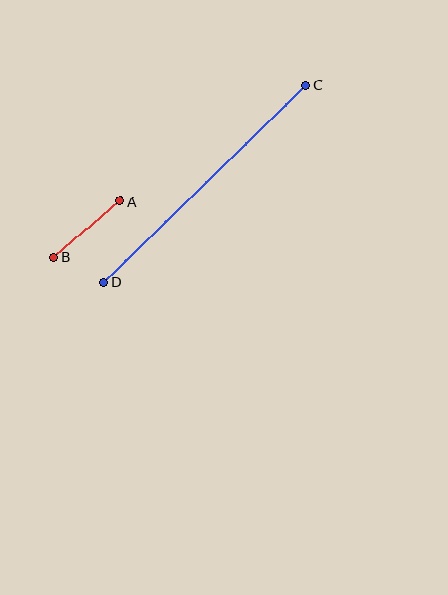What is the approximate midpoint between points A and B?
The midpoint is at approximately (87, 229) pixels.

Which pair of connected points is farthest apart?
Points C and D are farthest apart.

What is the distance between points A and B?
The distance is approximately 87 pixels.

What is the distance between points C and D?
The distance is approximately 282 pixels.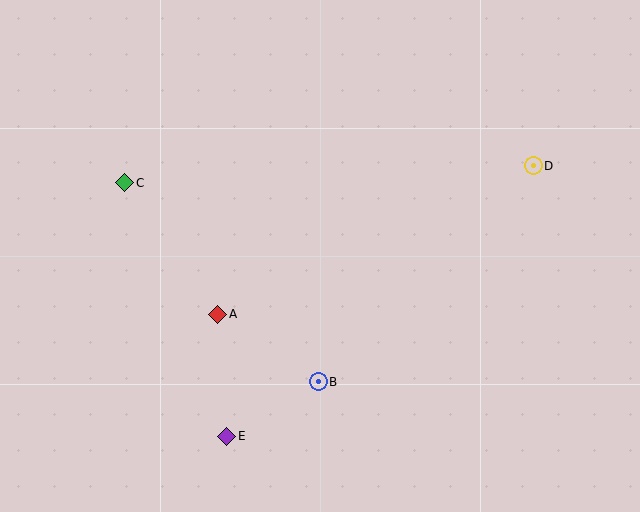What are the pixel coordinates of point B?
Point B is at (318, 382).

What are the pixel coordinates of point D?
Point D is at (533, 166).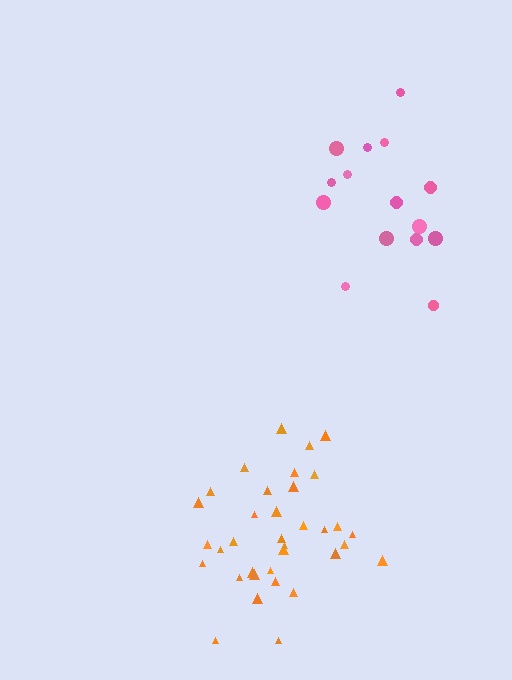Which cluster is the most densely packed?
Orange.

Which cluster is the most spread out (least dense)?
Pink.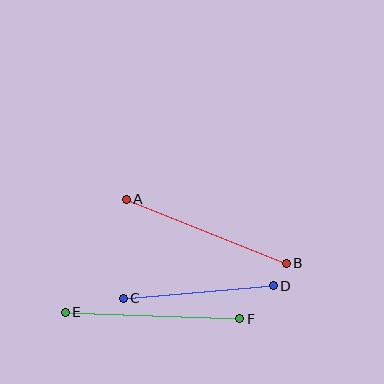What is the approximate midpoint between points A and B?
The midpoint is at approximately (206, 231) pixels.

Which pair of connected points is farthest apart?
Points E and F are farthest apart.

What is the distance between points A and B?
The distance is approximately 172 pixels.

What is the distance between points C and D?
The distance is approximately 151 pixels.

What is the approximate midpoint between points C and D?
The midpoint is at approximately (198, 292) pixels.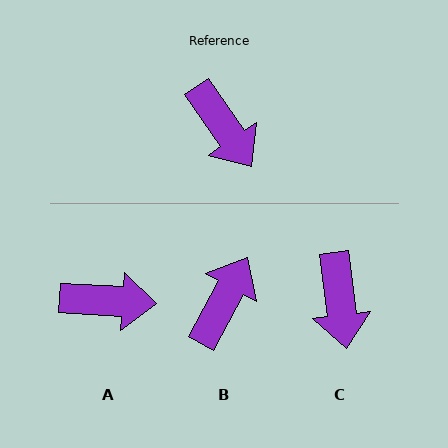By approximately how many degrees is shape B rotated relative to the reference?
Approximately 117 degrees counter-clockwise.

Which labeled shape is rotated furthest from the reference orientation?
B, about 117 degrees away.